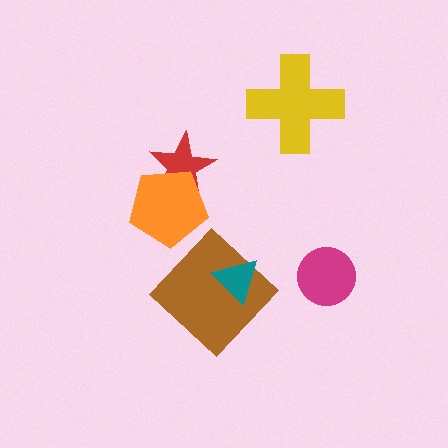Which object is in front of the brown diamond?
The teal triangle is in front of the brown diamond.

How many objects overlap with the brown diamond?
1 object overlaps with the brown diamond.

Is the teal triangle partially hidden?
No, no other shape covers it.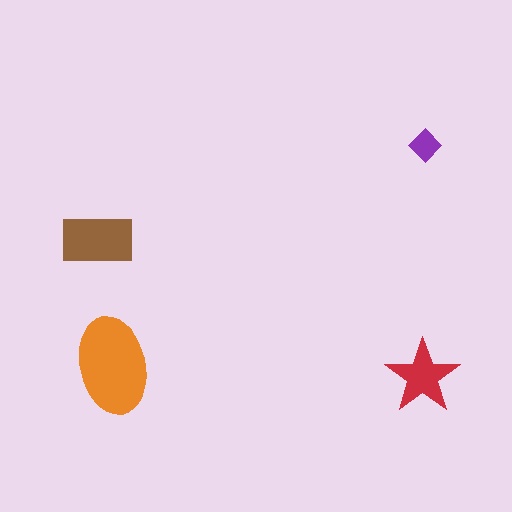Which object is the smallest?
The purple diamond.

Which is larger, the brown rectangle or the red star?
The brown rectangle.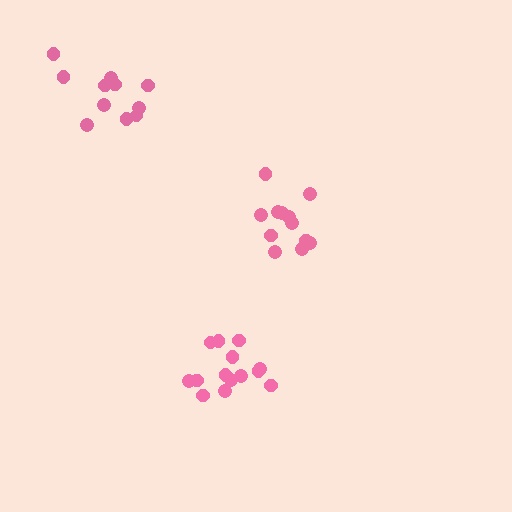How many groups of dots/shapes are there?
There are 3 groups.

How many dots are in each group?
Group 1: 14 dots, Group 2: 12 dots, Group 3: 11 dots (37 total).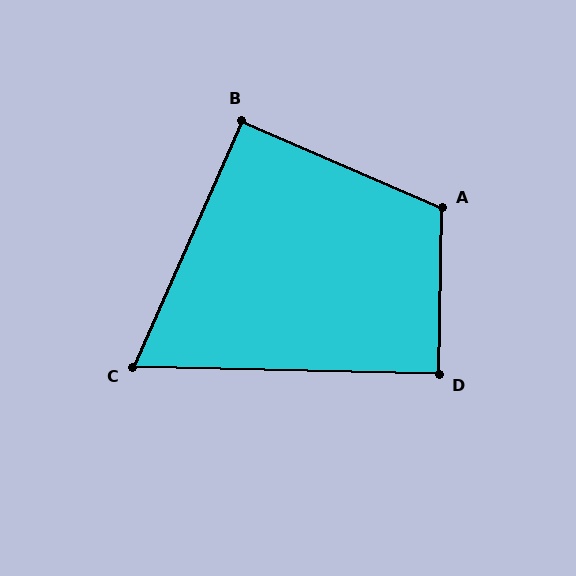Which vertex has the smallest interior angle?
C, at approximately 68 degrees.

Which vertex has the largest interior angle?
A, at approximately 112 degrees.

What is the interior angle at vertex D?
Approximately 90 degrees (approximately right).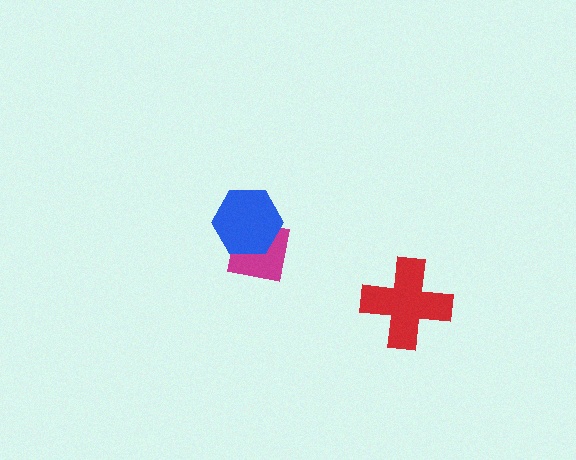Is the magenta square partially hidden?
Yes, it is partially covered by another shape.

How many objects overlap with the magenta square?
1 object overlaps with the magenta square.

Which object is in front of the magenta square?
The blue hexagon is in front of the magenta square.